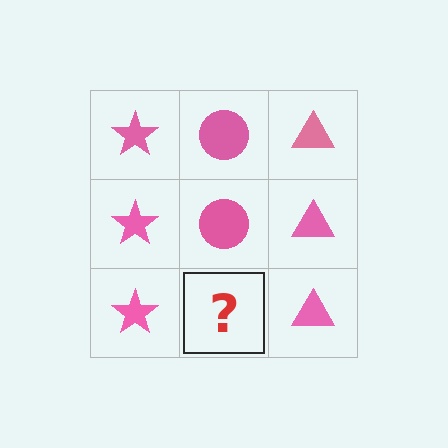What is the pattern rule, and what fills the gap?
The rule is that each column has a consistent shape. The gap should be filled with a pink circle.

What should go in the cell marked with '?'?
The missing cell should contain a pink circle.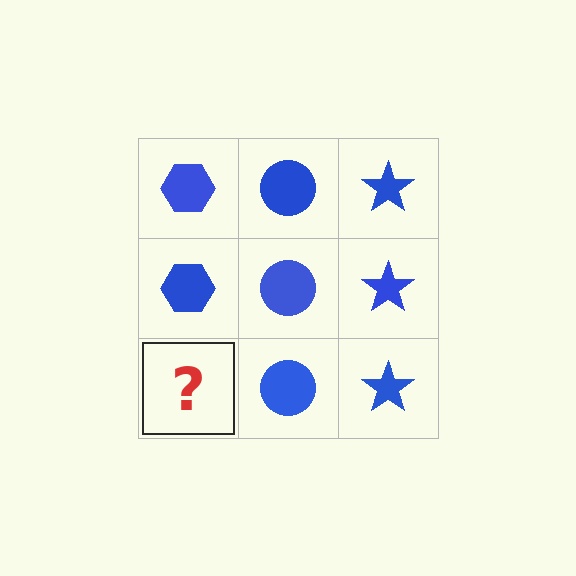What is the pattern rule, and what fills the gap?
The rule is that each column has a consistent shape. The gap should be filled with a blue hexagon.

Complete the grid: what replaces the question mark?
The question mark should be replaced with a blue hexagon.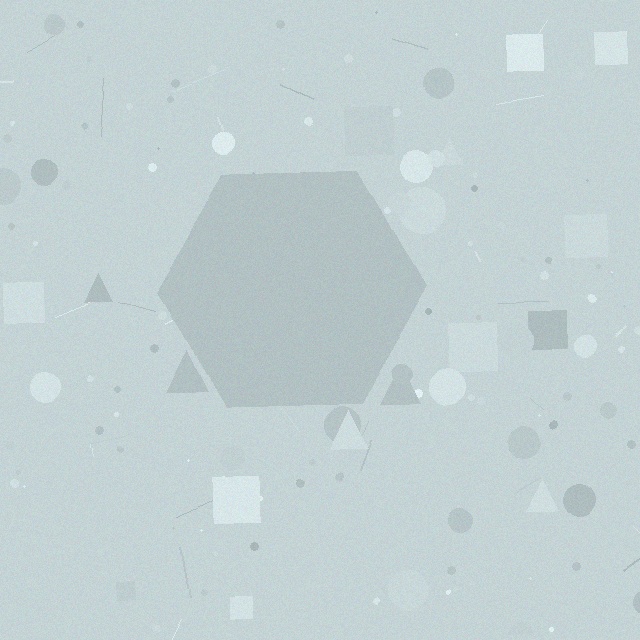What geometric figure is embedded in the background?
A hexagon is embedded in the background.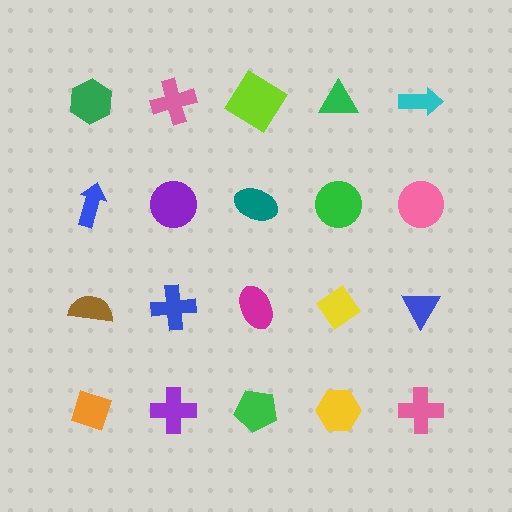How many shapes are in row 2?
5 shapes.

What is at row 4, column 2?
A purple cross.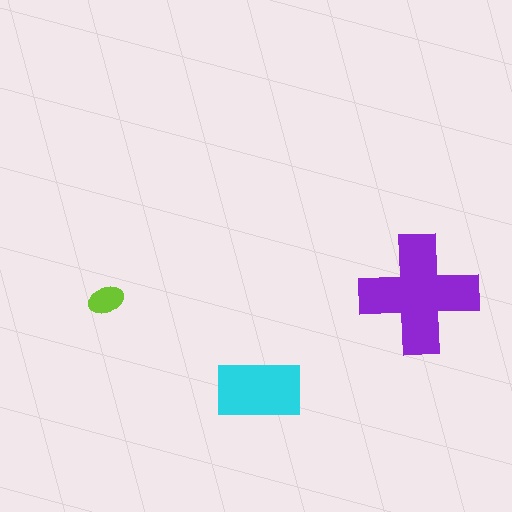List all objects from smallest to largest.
The lime ellipse, the cyan rectangle, the purple cross.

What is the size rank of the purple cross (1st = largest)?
1st.